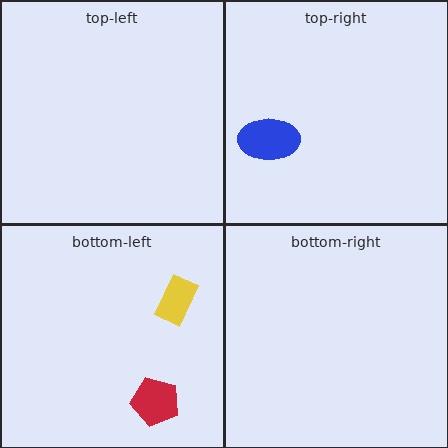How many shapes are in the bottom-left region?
2.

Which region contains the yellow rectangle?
The bottom-left region.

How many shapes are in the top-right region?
1.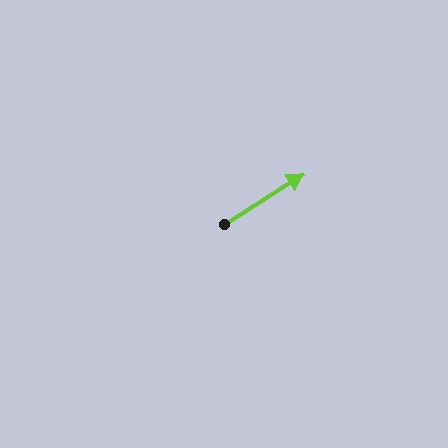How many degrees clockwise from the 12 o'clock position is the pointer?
Approximately 58 degrees.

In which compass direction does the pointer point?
Northeast.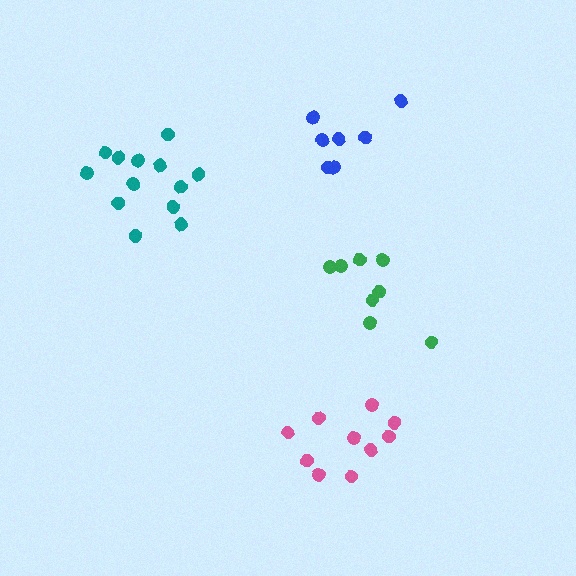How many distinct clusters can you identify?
There are 4 distinct clusters.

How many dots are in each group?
Group 1: 10 dots, Group 2: 13 dots, Group 3: 8 dots, Group 4: 7 dots (38 total).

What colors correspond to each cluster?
The clusters are colored: pink, teal, green, blue.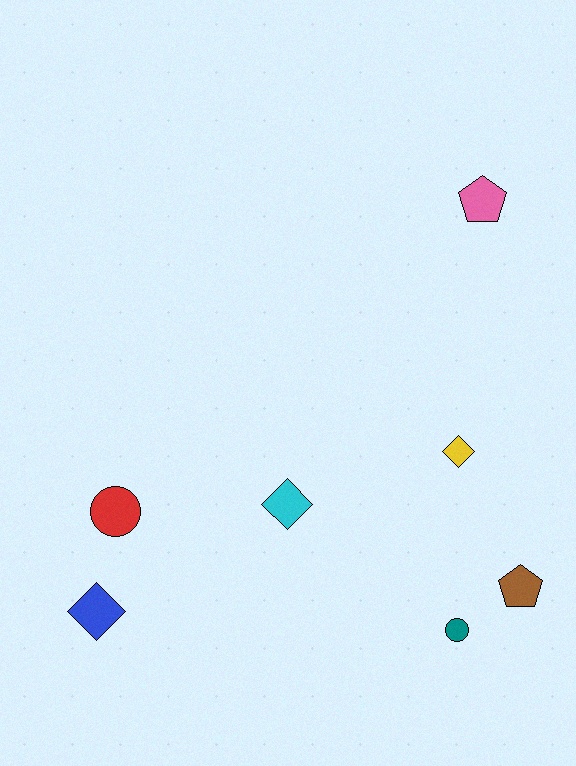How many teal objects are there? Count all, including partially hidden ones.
There is 1 teal object.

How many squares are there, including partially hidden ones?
There are no squares.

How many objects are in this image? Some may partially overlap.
There are 7 objects.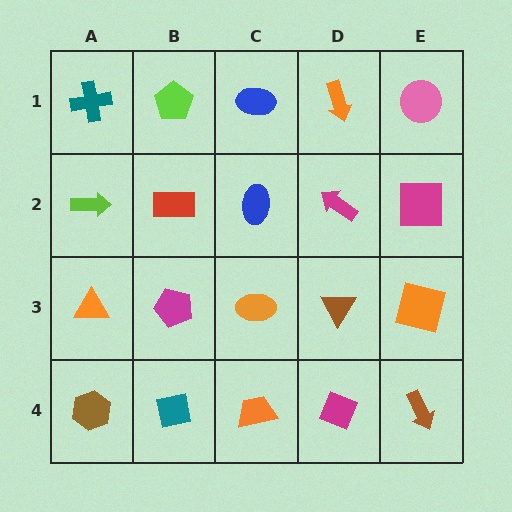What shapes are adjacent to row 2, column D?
An orange arrow (row 1, column D), a brown triangle (row 3, column D), a blue ellipse (row 2, column C), a magenta square (row 2, column E).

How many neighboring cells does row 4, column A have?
2.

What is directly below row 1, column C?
A blue ellipse.